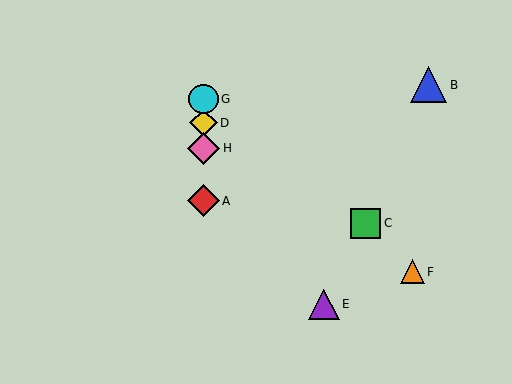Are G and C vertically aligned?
No, G is at x≈204 and C is at x≈366.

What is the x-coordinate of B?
Object B is at x≈429.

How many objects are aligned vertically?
4 objects (A, D, G, H) are aligned vertically.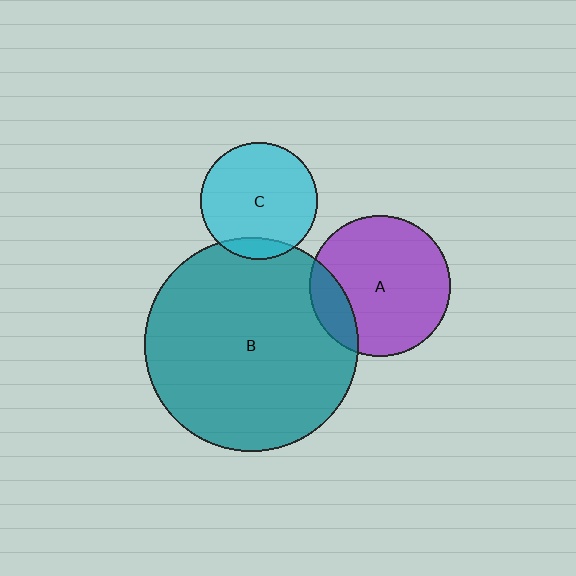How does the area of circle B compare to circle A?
Approximately 2.3 times.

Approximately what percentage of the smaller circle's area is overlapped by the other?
Approximately 15%.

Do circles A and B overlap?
Yes.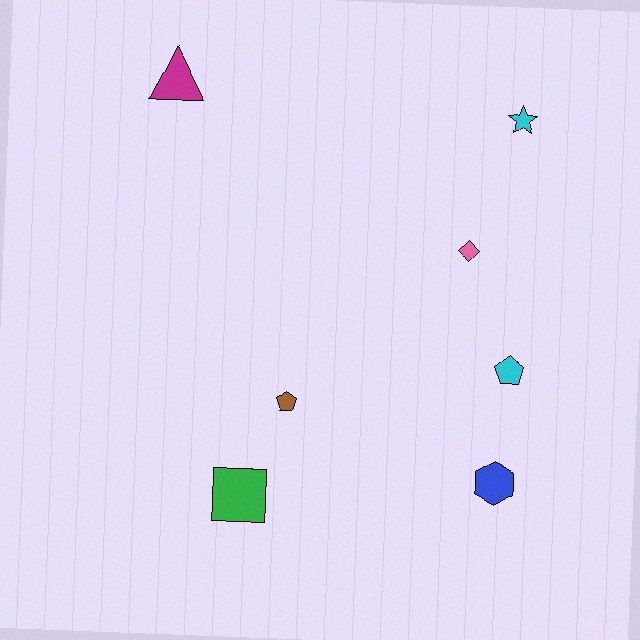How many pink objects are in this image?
There is 1 pink object.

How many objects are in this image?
There are 7 objects.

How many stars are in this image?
There is 1 star.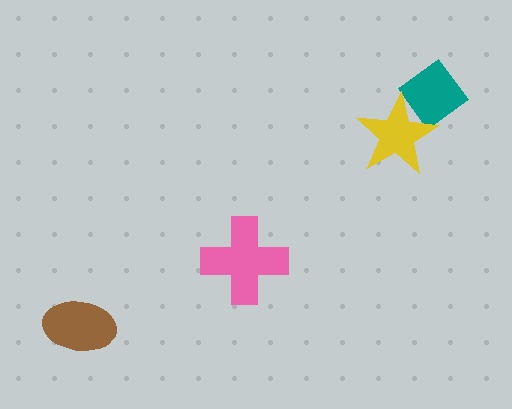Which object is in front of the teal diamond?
The yellow star is in front of the teal diamond.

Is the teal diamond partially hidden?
Yes, it is partially covered by another shape.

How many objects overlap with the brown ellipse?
0 objects overlap with the brown ellipse.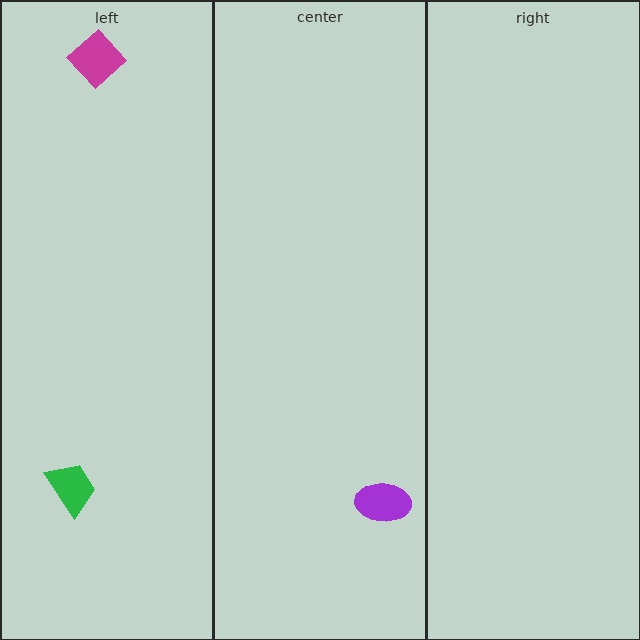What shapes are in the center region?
The purple ellipse.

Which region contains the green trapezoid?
The left region.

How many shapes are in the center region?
1.